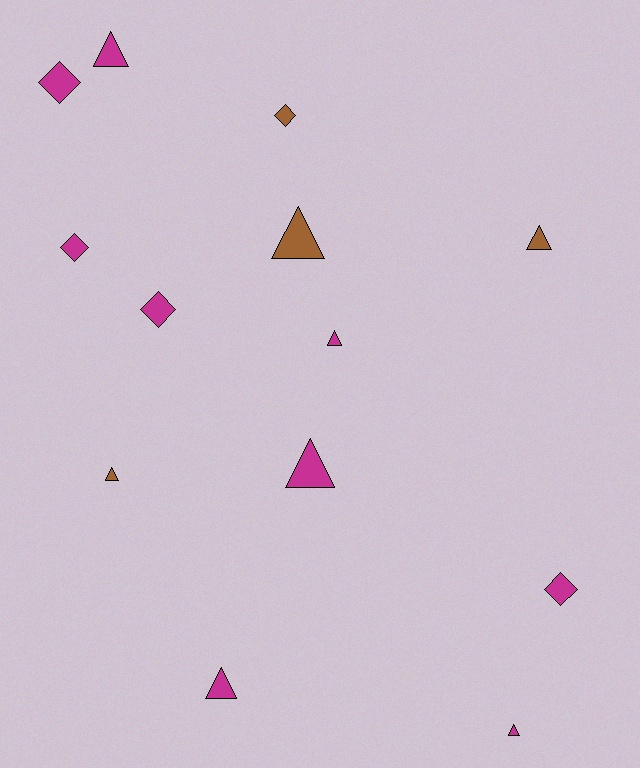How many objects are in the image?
There are 13 objects.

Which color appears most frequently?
Magenta, with 9 objects.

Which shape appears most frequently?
Triangle, with 8 objects.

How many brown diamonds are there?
There is 1 brown diamond.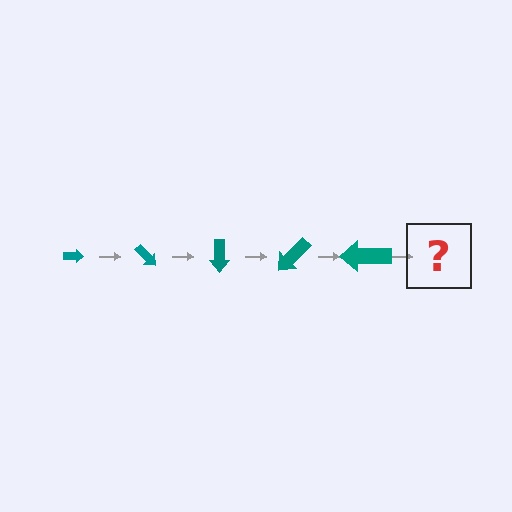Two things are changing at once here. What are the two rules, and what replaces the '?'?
The two rules are that the arrow grows larger each step and it rotates 45 degrees each step. The '?' should be an arrow, larger than the previous one and rotated 225 degrees from the start.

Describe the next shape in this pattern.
It should be an arrow, larger than the previous one and rotated 225 degrees from the start.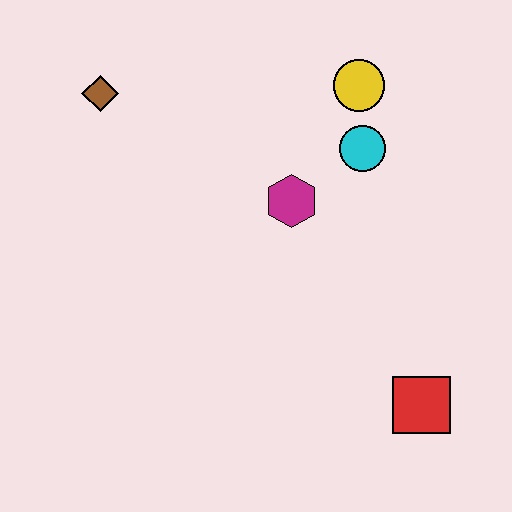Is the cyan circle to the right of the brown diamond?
Yes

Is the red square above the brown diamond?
No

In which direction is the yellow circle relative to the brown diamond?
The yellow circle is to the right of the brown diamond.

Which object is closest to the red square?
The magenta hexagon is closest to the red square.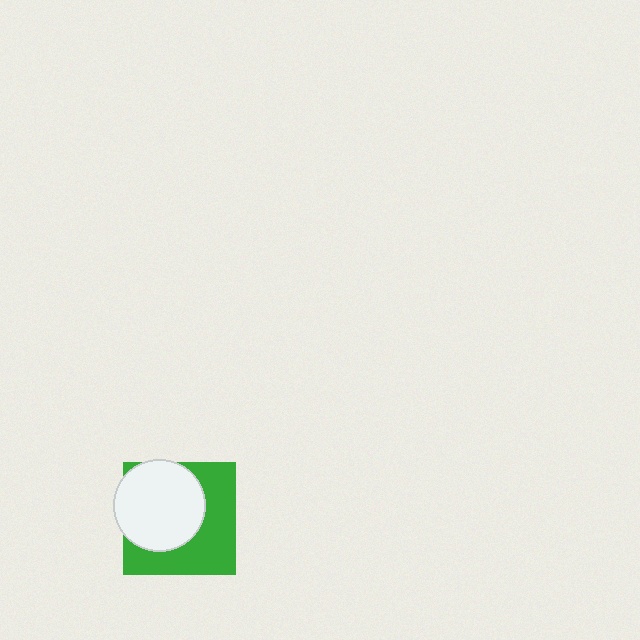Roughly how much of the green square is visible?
About half of it is visible (roughly 51%).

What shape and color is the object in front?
The object in front is a white circle.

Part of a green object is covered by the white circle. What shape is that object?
It is a square.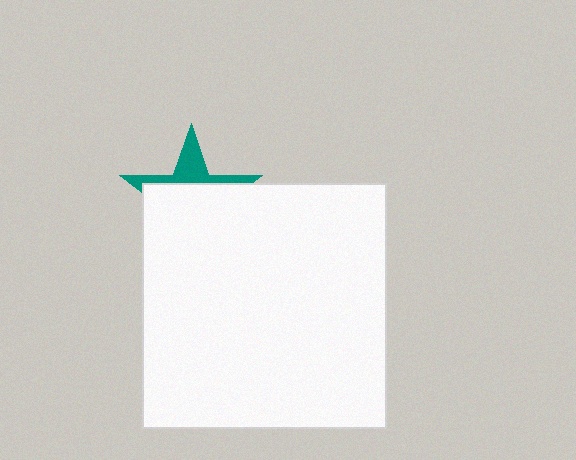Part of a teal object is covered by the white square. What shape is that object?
It is a star.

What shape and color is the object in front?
The object in front is a white square.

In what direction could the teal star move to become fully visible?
The teal star could move up. That would shift it out from behind the white square entirely.